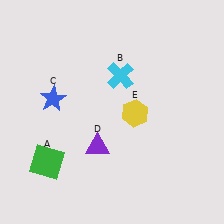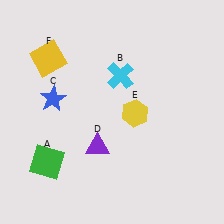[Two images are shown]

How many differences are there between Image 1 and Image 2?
There is 1 difference between the two images.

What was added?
A yellow square (F) was added in Image 2.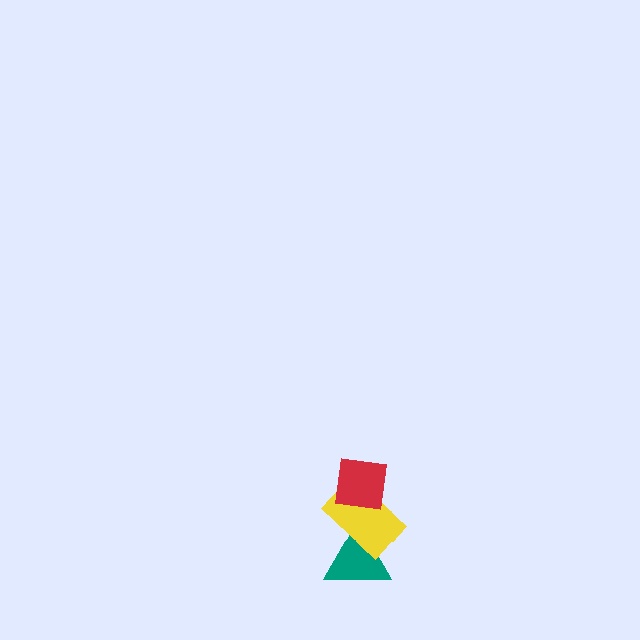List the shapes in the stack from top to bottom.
From top to bottom: the red square, the yellow rectangle, the teal triangle.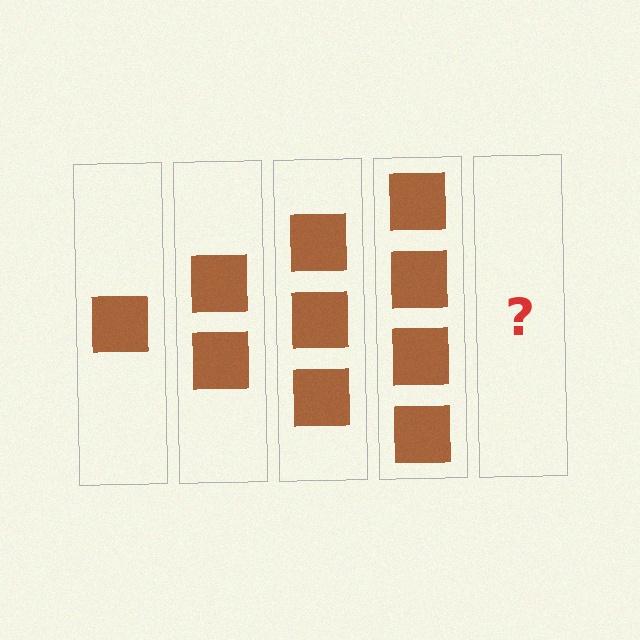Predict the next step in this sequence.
The next step is 5 squares.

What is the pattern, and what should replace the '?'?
The pattern is that each step adds one more square. The '?' should be 5 squares.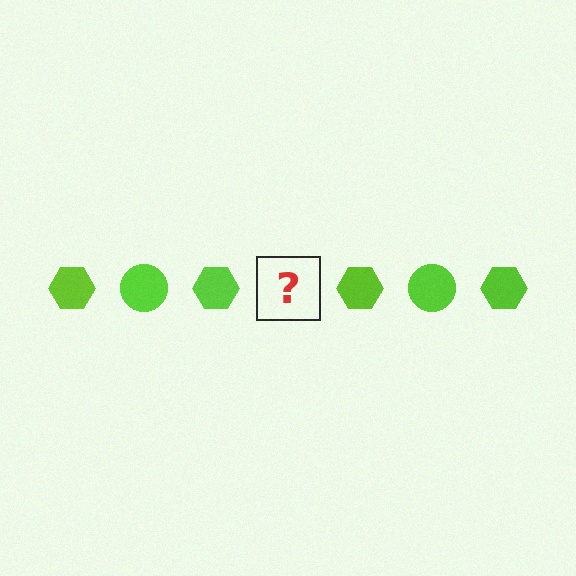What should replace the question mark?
The question mark should be replaced with a lime circle.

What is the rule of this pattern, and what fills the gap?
The rule is that the pattern cycles through hexagon, circle shapes in lime. The gap should be filled with a lime circle.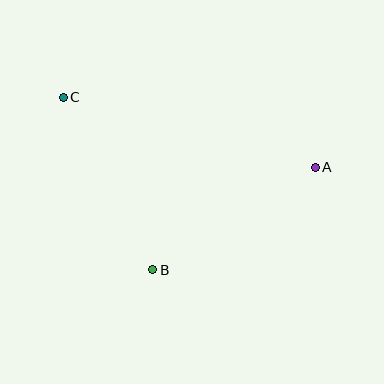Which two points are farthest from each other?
Points A and C are farthest from each other.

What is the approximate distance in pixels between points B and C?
The distance between B and C is approximately 194 pixels.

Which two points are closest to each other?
Points A and B are closest to each other.